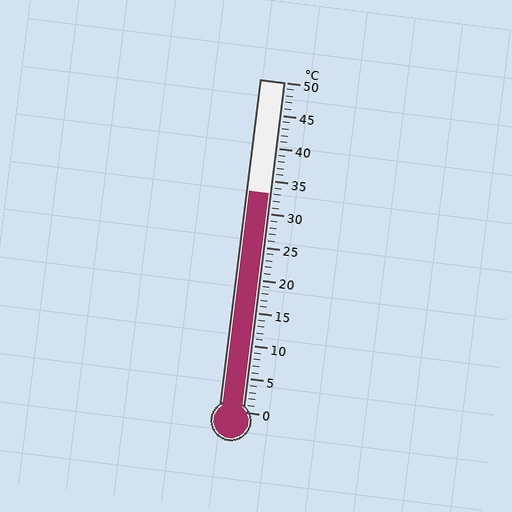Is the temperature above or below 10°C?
The temperature is above 10°C.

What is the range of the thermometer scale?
The thermometer scale ranges from 0°C to 50°C.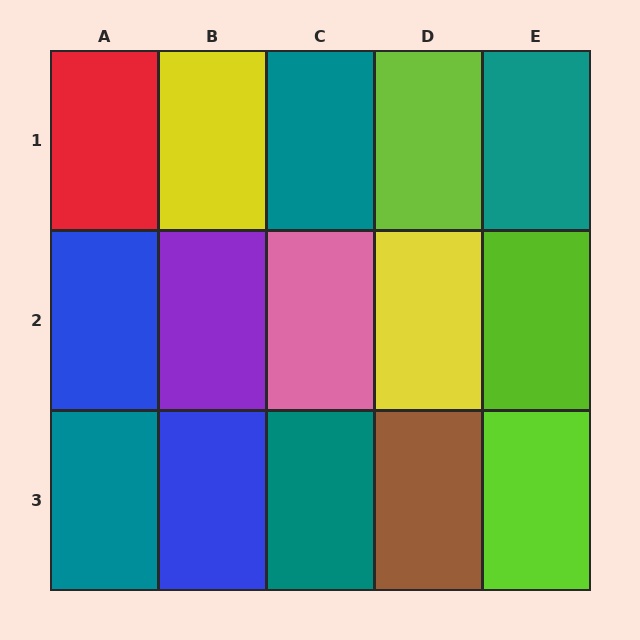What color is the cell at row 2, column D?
Yellow.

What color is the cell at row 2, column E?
Lime.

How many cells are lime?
3 cells are lime.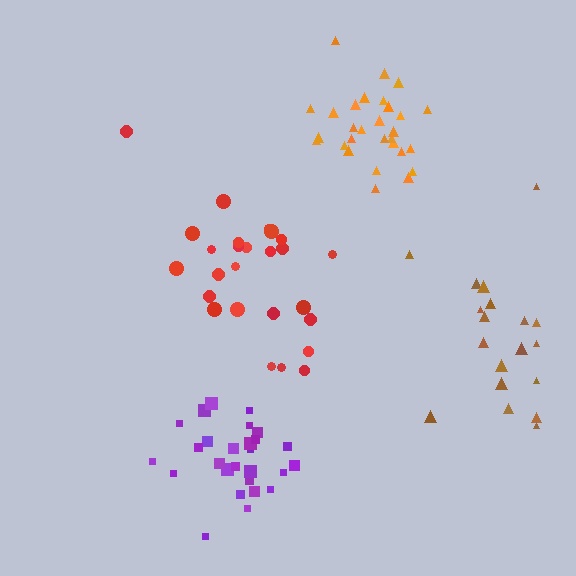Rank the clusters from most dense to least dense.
purple, orange, red, brown.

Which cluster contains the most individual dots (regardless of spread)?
Purple (29).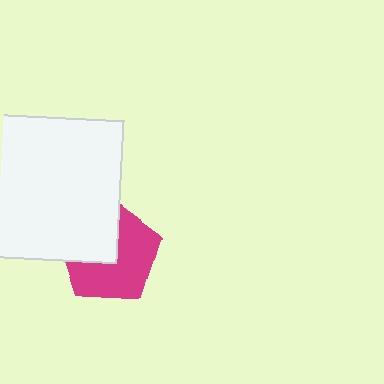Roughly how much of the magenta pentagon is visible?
About half of it is visible (roughly 60%).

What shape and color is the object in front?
The object in front is a white square.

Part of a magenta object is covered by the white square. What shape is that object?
It is a pentagon.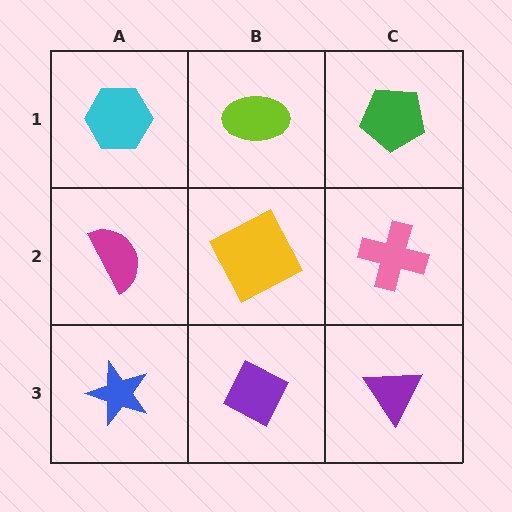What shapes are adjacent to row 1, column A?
A magenta semicircle (row 2, column A), a lime ellipse (row 1, column B).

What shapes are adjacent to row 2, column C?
A green pentagon (row 1, column C), a purple triangle (row 3, column C), a yellow square (row 2, column B).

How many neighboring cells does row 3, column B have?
3.